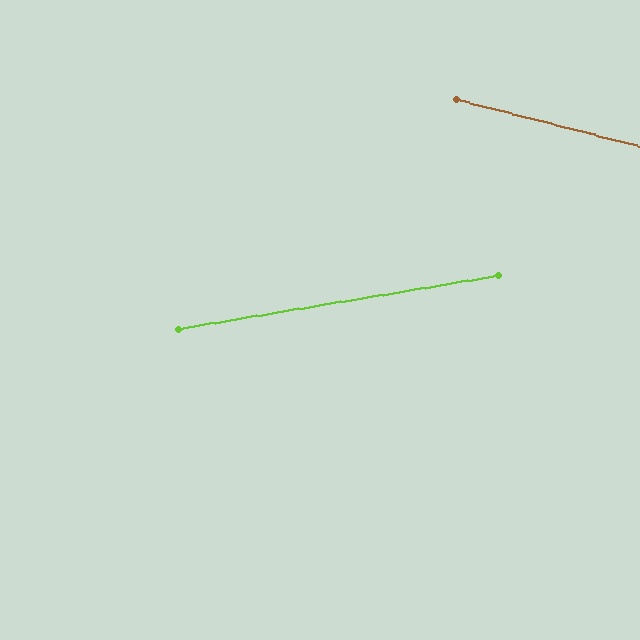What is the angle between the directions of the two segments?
Approximately 24 degrees.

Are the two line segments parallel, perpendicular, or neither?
Neither parallel nor perpendicular — they differ by about 24°.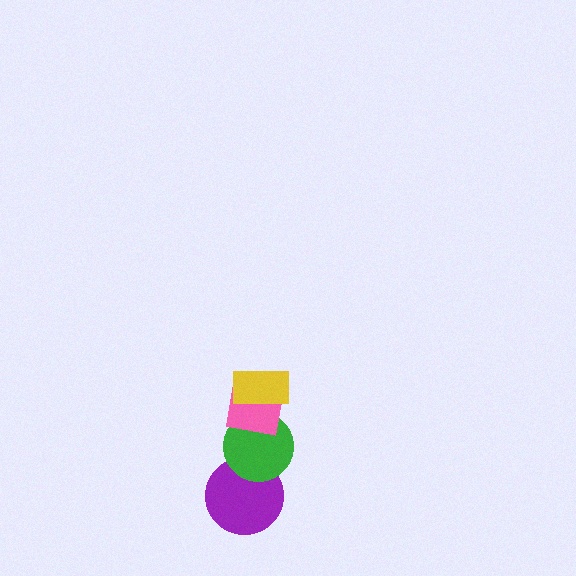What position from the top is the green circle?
The green circle is 3rd from the top.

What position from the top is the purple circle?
The purple circle is 4th from the top.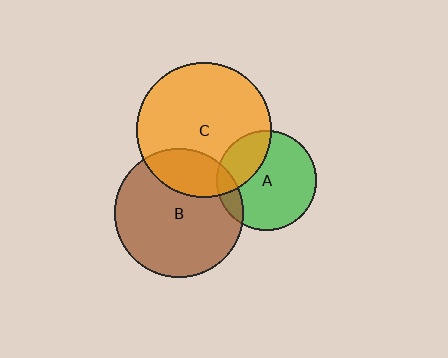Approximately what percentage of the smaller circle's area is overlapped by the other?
Approximately 10%.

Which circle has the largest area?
Circle C (orange).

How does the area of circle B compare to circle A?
Approximately 1.7 times.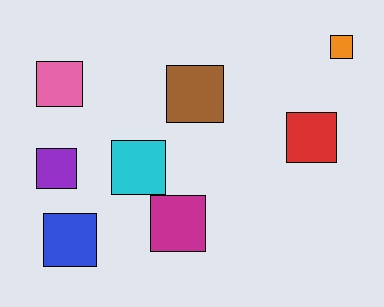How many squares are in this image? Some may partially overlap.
There are 8 squares.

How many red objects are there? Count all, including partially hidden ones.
There is 1 red object.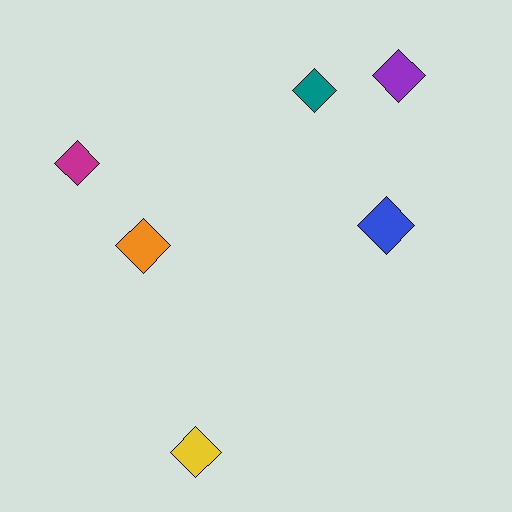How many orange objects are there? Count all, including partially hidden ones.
There is 1 orange object.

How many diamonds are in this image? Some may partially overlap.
There are 6 diamonds.